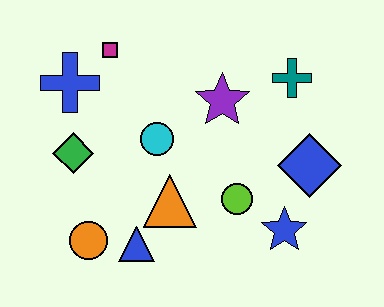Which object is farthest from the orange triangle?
The teal cross is farthest from the orange triangle.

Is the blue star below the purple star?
Yes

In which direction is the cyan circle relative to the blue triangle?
The cyan circle is above the blue triangle.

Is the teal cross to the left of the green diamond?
No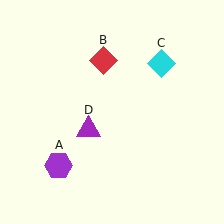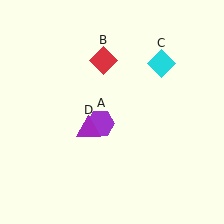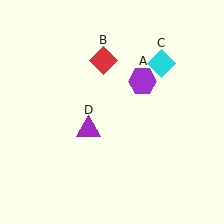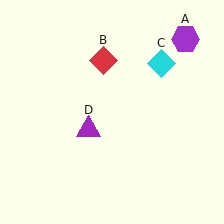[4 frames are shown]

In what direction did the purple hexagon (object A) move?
The purple hexagon (object A) moved up and to the right.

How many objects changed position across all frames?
1 object changed position: purple hexagon (object A).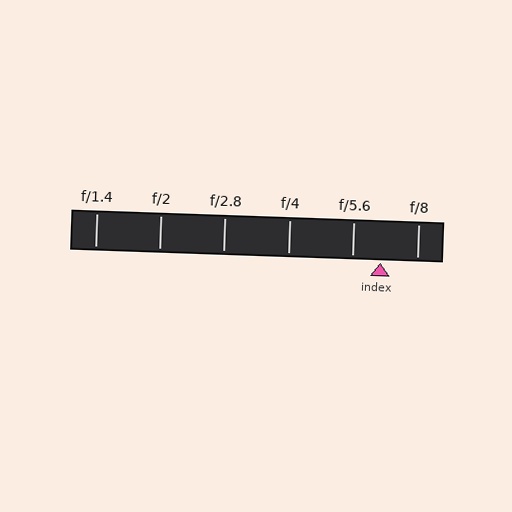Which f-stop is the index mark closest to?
The index mark is closest to f/5.6.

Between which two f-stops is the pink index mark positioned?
The index mark is between f/5.6 and f/8.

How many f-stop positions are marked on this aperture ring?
There are 6 f-stop positions marked.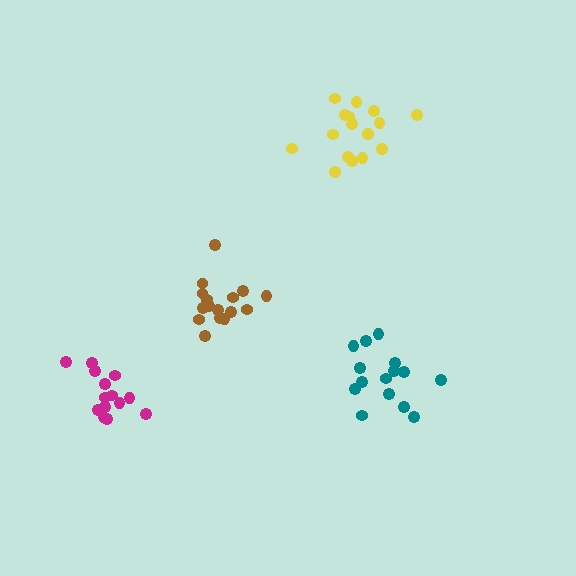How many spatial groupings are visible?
There are 4 spatial groupings.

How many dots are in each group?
Group 1: 15 dots, Group 2: 16 dots, Group 3: 16 dots, Group 4: 14 dots (61 total).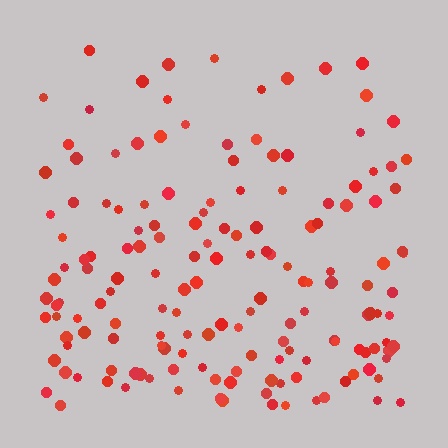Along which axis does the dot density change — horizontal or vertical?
Vertical.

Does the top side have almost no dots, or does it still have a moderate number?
Still a moderate number, just noticeably fewer than the bottom.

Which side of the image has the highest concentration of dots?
The bottom.